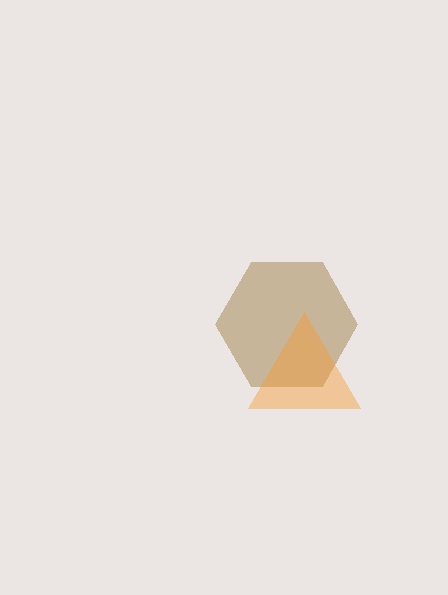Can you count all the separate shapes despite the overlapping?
Yes, there are 2 separate shapes.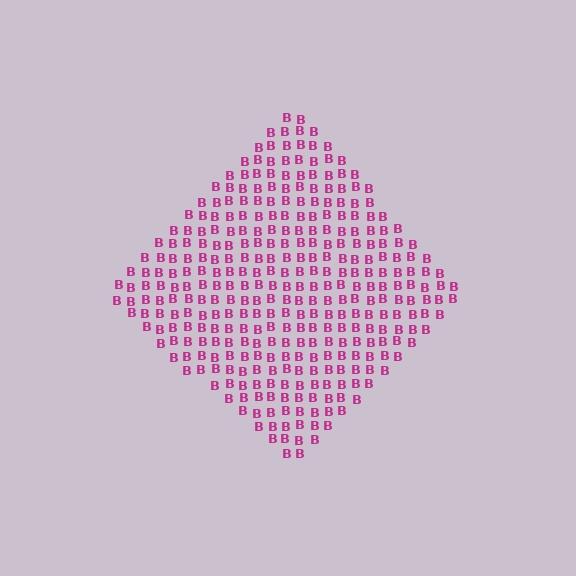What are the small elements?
The small elements are letter B's.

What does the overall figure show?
The overall figure shows a diamond.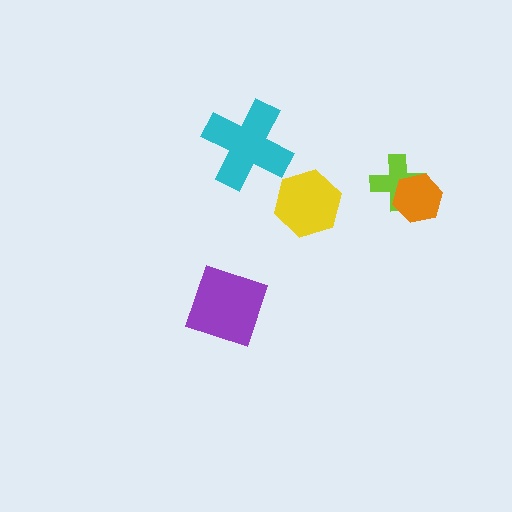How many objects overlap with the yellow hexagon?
0 objects overlap with the yellow hexagon.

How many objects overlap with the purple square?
0 objects overlap with the purple square.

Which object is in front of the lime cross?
The orange hexagon is in front of the lime cross.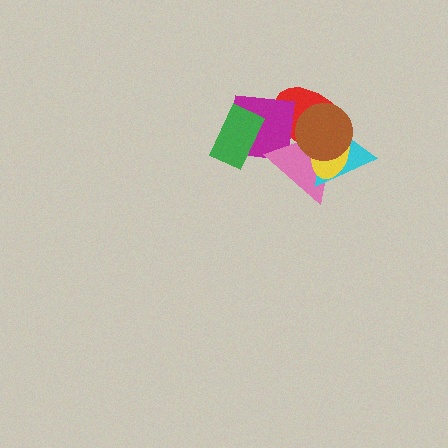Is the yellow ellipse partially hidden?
Yes, it is partially covered by another shape.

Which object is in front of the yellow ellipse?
The brown circle is in front of the yellow ellipse.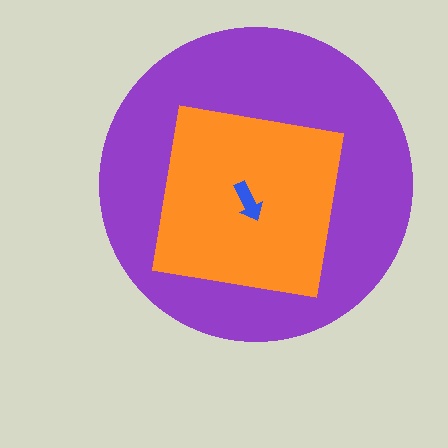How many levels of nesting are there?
3.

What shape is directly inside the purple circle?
The orange square.